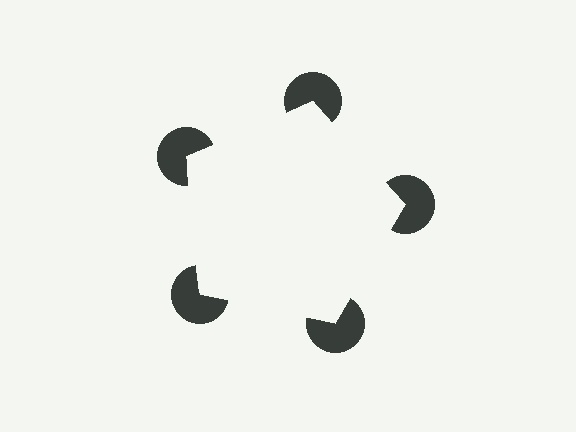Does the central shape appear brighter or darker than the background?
It typically appears slightly brighter than the background, even though no actual brightness change is drawn.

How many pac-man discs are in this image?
There are 5 — one at each vertex of the illusory pentagon.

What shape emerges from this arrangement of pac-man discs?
An illusory pentagon — its edges are inferred from the aligned wedge cuts in the pac-man discs, not physically drawn.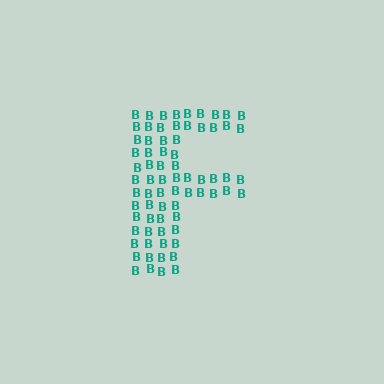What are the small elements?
The small elements are letter B's.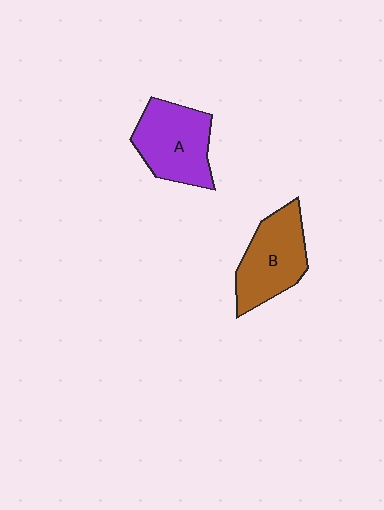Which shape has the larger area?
Shape A (purple).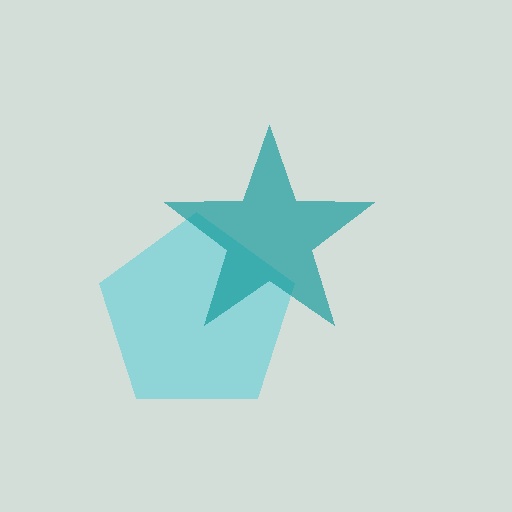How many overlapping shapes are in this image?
There are 2 overlapping shapes in the image.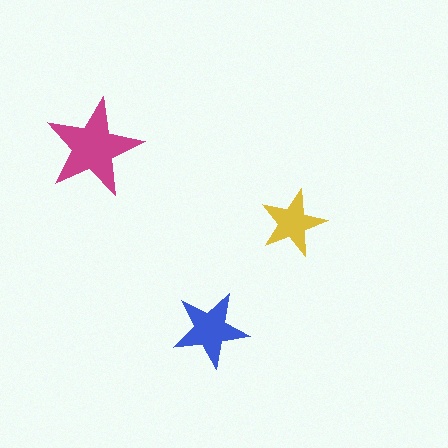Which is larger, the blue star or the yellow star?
The blue one.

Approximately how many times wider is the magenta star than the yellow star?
About 1.5 times wider.